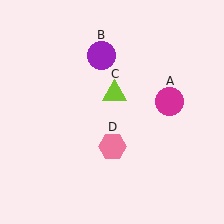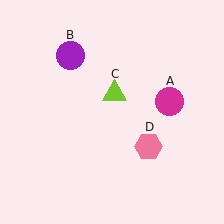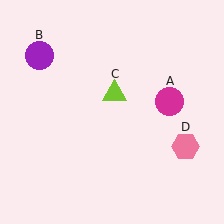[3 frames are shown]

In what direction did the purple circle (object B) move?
The purple circle (object B) moved left.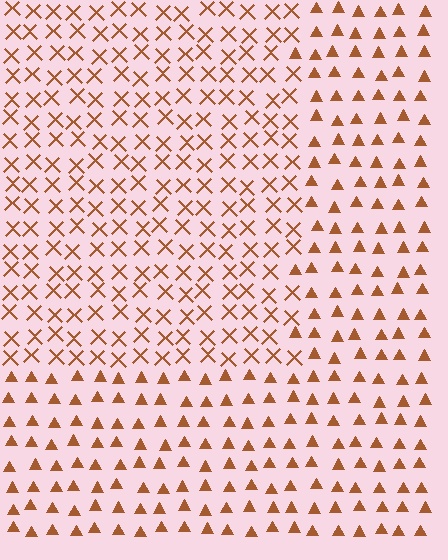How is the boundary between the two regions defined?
The boundary is defined by a change in element shape: X marks inside vs. triangles outside. All elements share the same color and spacing.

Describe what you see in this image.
The image is filled with small brown elements arranged in a uniform grid. A rectangle-shaped region contains X marks, while the surrounding area contains triangles. The boundary is defined purely by the change in element shape.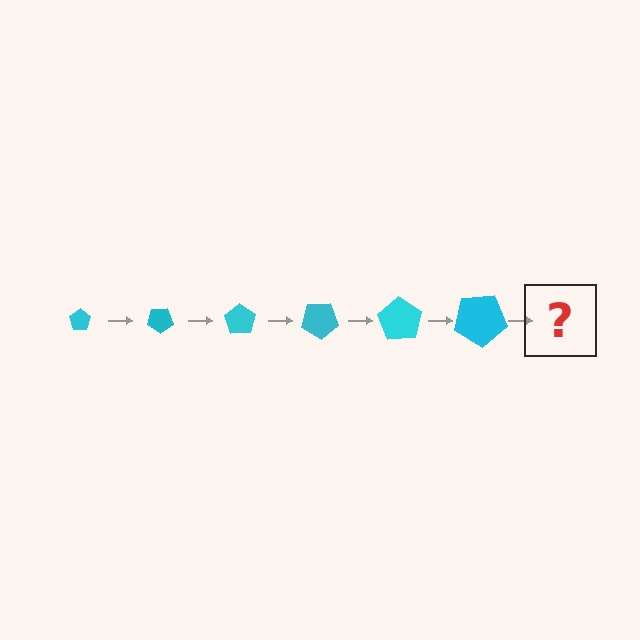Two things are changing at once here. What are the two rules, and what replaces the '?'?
The two rules are that the pentagon grows larger each step and it rotates 35 degrees each step. The '?' should be a pentagon, larger than the previous one and rotated 210 degrees from the start.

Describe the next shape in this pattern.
It should be a pentagon, larger than the previous one and rotated 210 degrees from the start.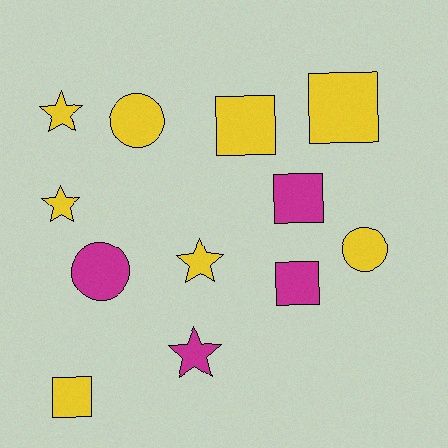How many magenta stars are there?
There is 1 magenta star.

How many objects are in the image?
There are 12 objects.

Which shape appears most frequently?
Square, with 5 objects.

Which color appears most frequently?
Yellow, with 8 objects.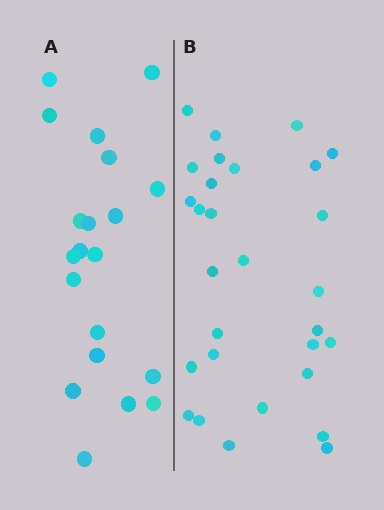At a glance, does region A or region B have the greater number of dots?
Region B (the right region) has more dots.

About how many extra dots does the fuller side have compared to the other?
Region B has roughly 8 or so more dots than region A.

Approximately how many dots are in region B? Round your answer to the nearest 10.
About 30 dots. (The exact count is 29, which rounds to 30.)